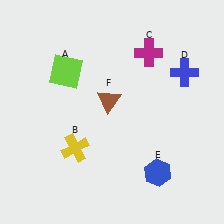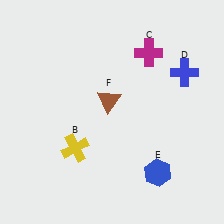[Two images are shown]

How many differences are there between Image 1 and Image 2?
There is 1 difference between the two images.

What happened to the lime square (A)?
The lime square (A) was removed in Image 2. It was in the top-left area of Image 1.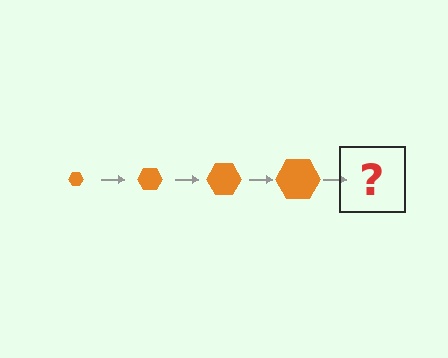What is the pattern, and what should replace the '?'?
The pattern is that the hexagon gets progressively larger each step. The '?' should be an orange hexagon, larger than the previous one.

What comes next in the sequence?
The next element should be an orange hexagon, larger than the previous one.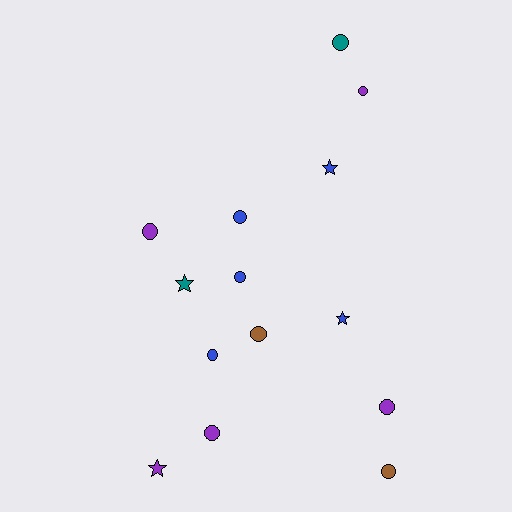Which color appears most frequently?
Purple, with 5 objects.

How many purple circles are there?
There are 4 purple circles.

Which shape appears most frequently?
Circle, with 10 objects.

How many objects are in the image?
There are 14 objects.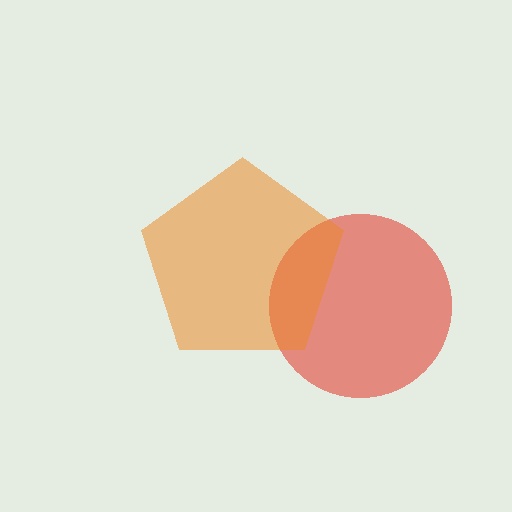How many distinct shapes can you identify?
There are 2 distinct shapes: a red circle, an orange pentagon.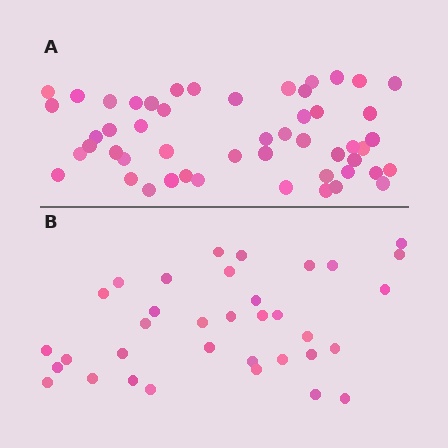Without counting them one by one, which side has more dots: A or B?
Region A (the top region) has more dots.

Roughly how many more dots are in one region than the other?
Region A has approximately 15 more dots than region B.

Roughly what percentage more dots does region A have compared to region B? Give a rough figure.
About 45% more.